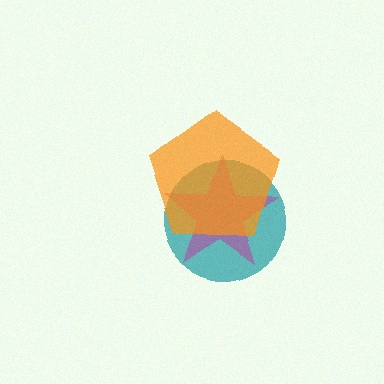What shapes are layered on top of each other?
The layered shapes are: a teal circle, a magenta star, an orange pentagon.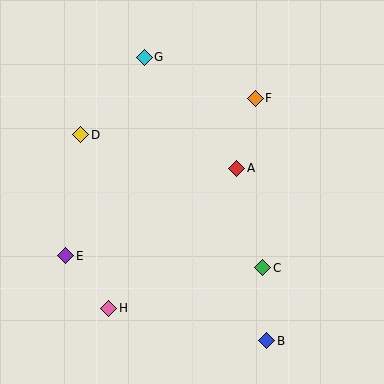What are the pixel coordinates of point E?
Point E is at (66, 256).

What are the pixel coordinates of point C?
Point C is at (263, 268).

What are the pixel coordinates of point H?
Point H is at (109, 308).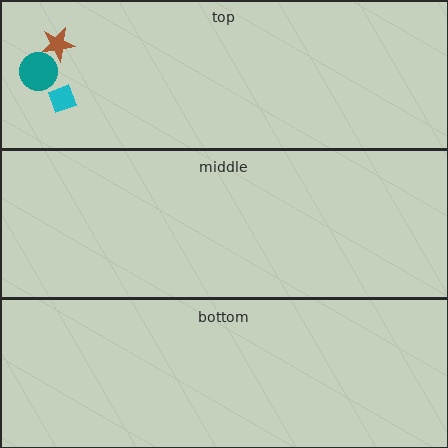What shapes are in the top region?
The brown star, the cyan diamond, the teal circle.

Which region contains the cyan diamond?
The top region.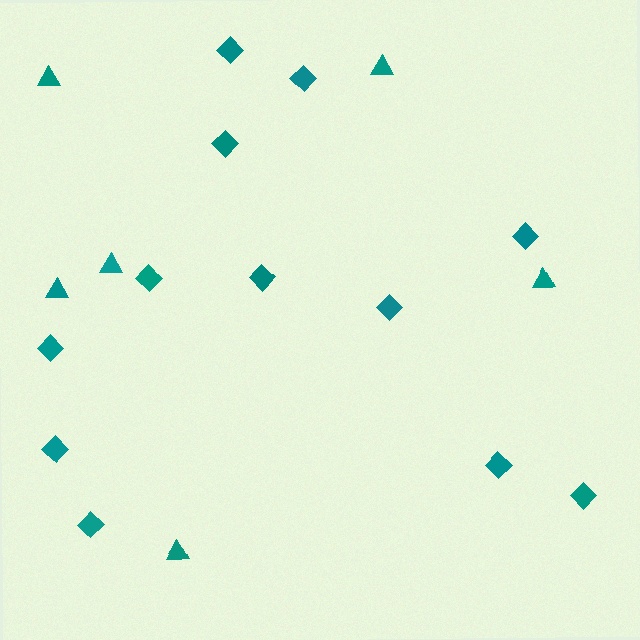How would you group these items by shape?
There are 2 groups: one group of diamonds (12) and one group of triangles (6).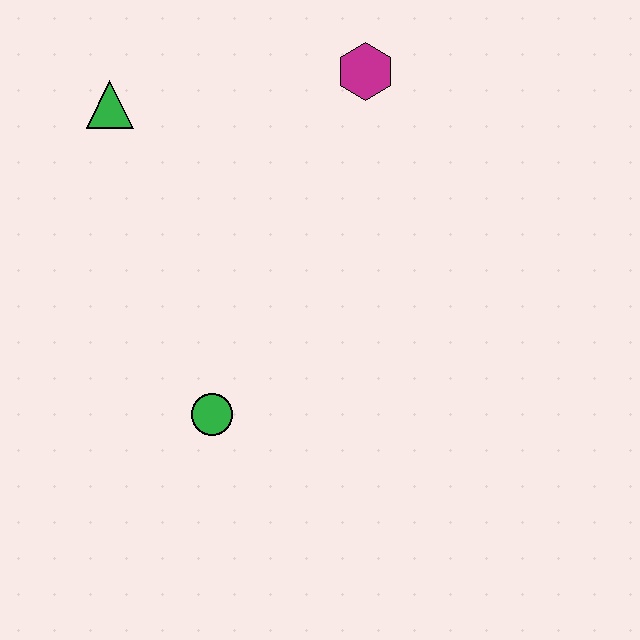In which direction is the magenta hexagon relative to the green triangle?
The magenta hexagon is to the right of the green triangle.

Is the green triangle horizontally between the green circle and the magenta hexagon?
No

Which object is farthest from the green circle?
The magenta hexagon is farthest from the green circle.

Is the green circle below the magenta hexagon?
Yes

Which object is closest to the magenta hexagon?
The green triangle is closest to the magenta hexagon.